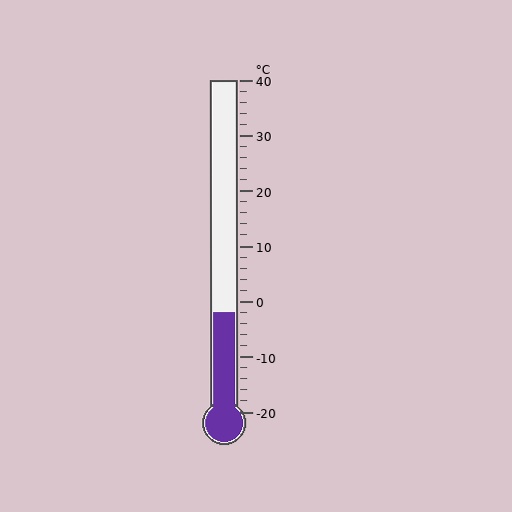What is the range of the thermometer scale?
The thermometer scale ranges from -20°C to 40°C.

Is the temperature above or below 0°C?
The temperature is below 0°C.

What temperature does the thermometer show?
The thermometer shows approximately -2°C.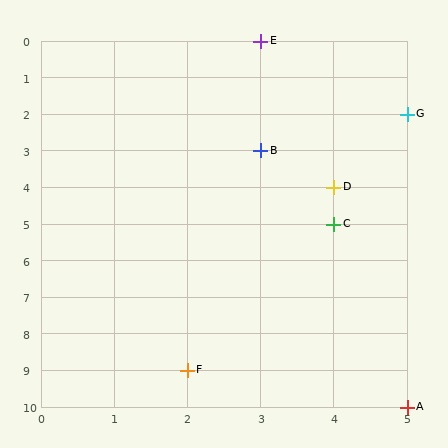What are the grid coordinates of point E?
Point E is at grid coordinates (3, 0).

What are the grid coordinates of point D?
Point D is at grid coordinates (4, 4).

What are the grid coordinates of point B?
Point B is at grid coordinates (3, 3).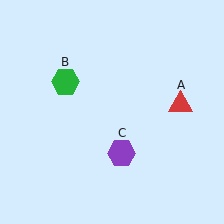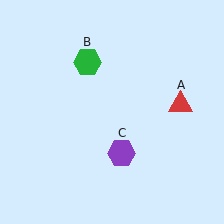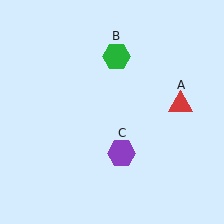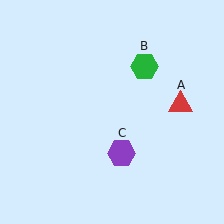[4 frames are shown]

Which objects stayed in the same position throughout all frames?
Red triangle (object A) and purple hexagon (object C) remained stationary.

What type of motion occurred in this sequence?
The green hexagon (object B) rotated clockwise around the center of the scene.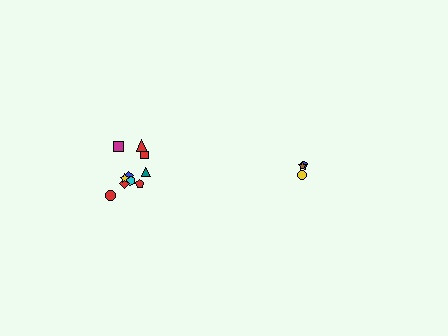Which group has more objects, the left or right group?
The left group.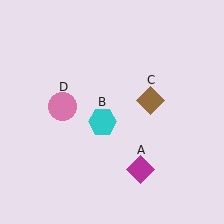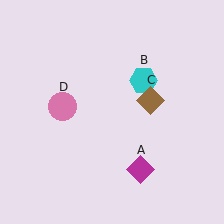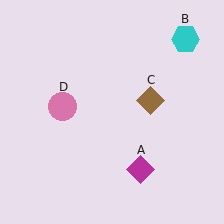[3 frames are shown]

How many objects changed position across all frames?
1 object changed position: cyan hexagon (object B).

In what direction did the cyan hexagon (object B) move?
The cyan hexagon (object B) moved up and to the right.